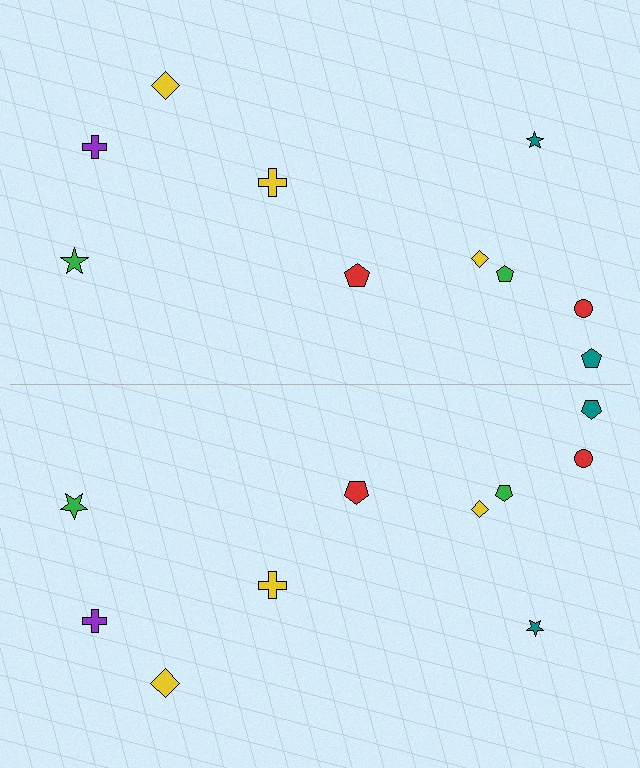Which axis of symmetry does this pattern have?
The pattern has a horizontal axis of symmetry running through the center of the image.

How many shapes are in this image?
There are 20 shapes in this image.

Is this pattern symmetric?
Yes, this pattern has bilateral (reflection) symmetry.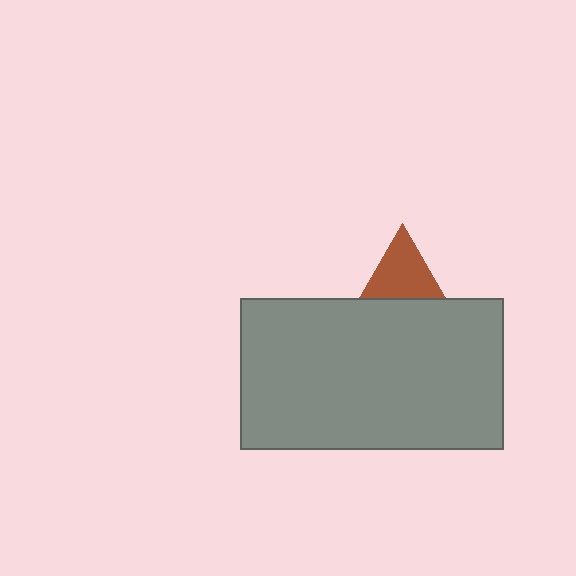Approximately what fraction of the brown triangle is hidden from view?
Roughly 57% of the brown triangle is hidden behind the gray rectangle.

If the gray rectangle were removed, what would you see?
You would see the complete brown triangle.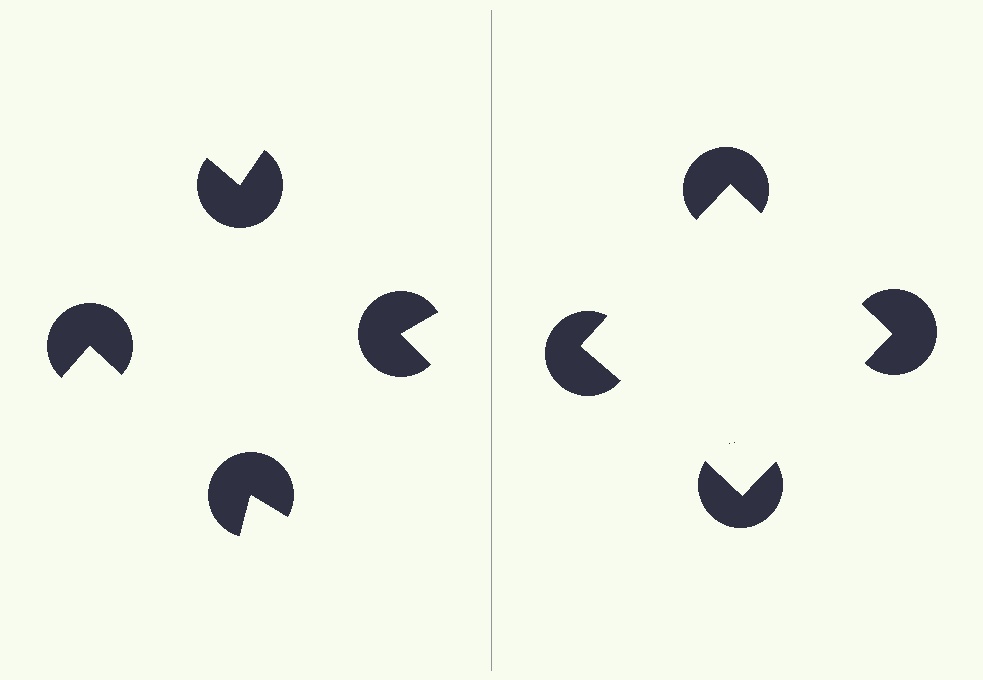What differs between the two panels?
The pac-man discs are positioned identically on both sides; only the wedge orientations differ. On the right they align to a square; on the left they are misaligned.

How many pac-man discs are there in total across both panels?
8 — 4 on each side.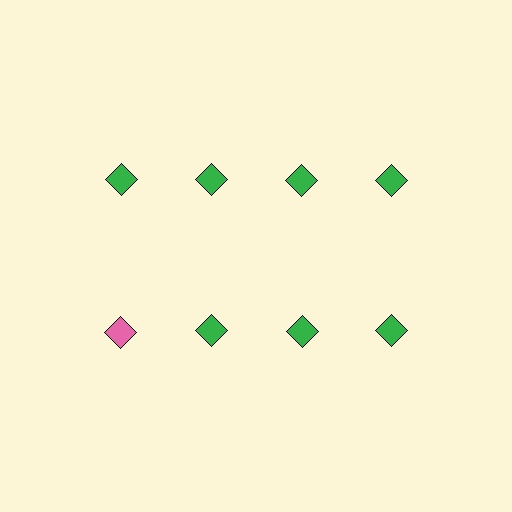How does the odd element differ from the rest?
It has a different color: pink instead of green.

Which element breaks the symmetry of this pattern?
The pink diamond in the second row, leftmost column breaks the symmetry. All other shapes are green diamonds.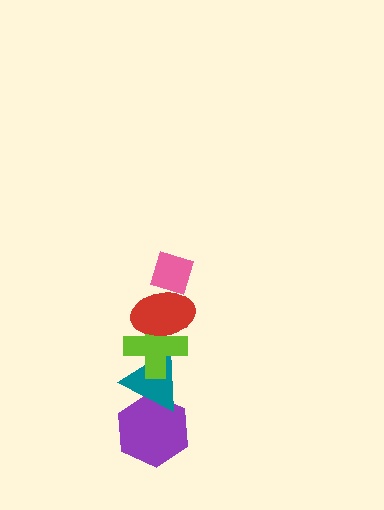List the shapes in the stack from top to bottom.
From top to bottom: the pink diamond, the red ellipse, the lime cross, the teal triangle, the purple hexagon.